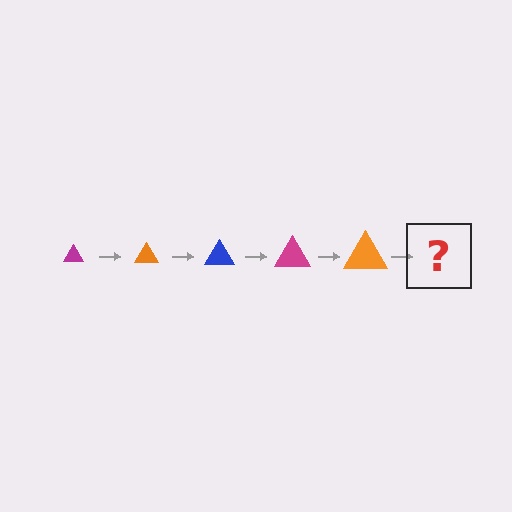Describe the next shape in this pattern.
It should be a blue triangle, larger than the previous one.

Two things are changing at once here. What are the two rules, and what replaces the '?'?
The two rules are that the triangle grows larger each step and the color cycles through magenta, orange, and blue. The '?' should be a blue triangle, larger than the previous one.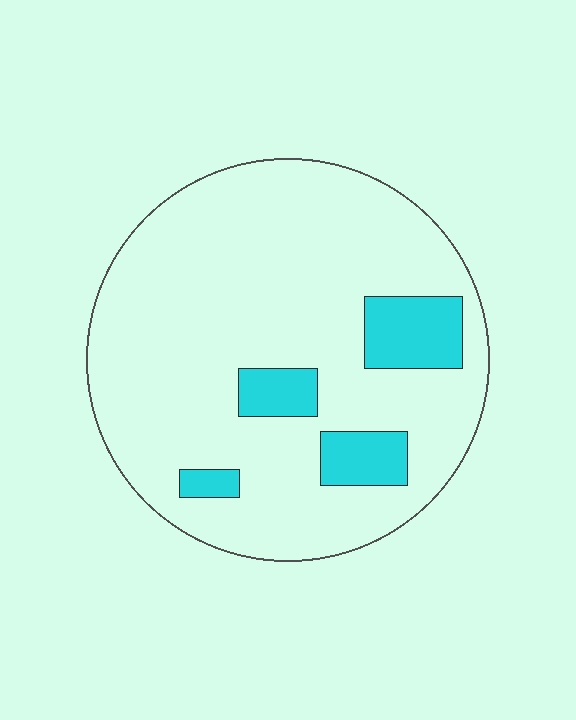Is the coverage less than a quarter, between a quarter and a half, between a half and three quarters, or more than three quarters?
Less than a quarter.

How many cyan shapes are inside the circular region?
4.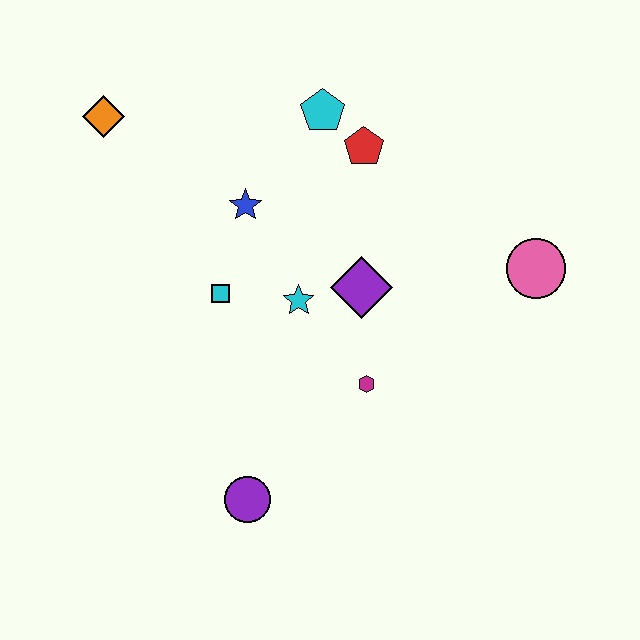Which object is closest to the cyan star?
The purple diamond is closest to the cyan star.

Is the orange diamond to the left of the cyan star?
Yes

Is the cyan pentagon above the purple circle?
Yes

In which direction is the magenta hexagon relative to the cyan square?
The magenta hexagon is to the right of the cyan square.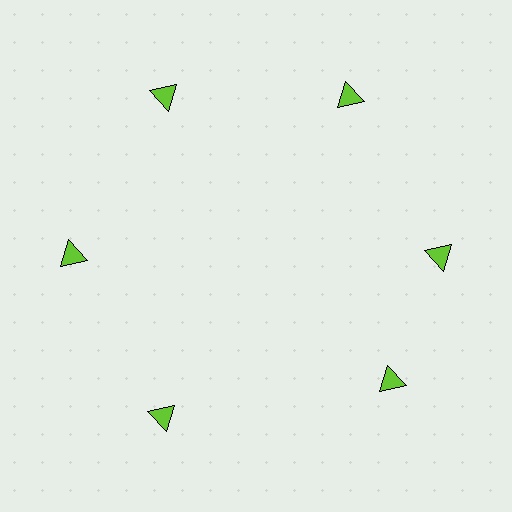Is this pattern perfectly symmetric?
No. The 6 lime triangles are arranged in a ring, but one element near the 5 o'clock position is rotated out of alignment along the ring, breaking the 6-fold rotational symmetry.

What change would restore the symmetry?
The symmetry would be restored by rotating it back into even spacing with its neighbors so that all 6 triangles sit at equal angles and equal distance from the center.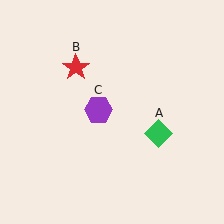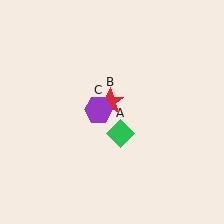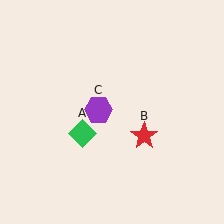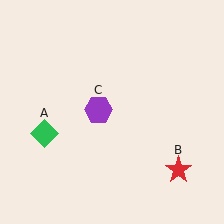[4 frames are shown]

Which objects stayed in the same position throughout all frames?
Purple hexagon (object C) remained stationary.